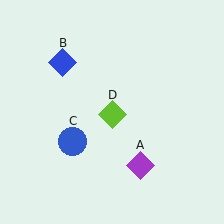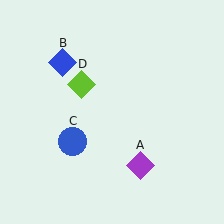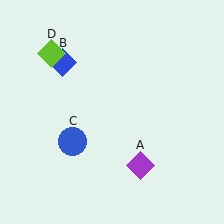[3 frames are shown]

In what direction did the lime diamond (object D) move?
The lime diamond (object D) moved up and to the left.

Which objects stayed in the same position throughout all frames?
Purple diamond (object A) and blue diamond (object B) and blue circle (object C) remained stationary.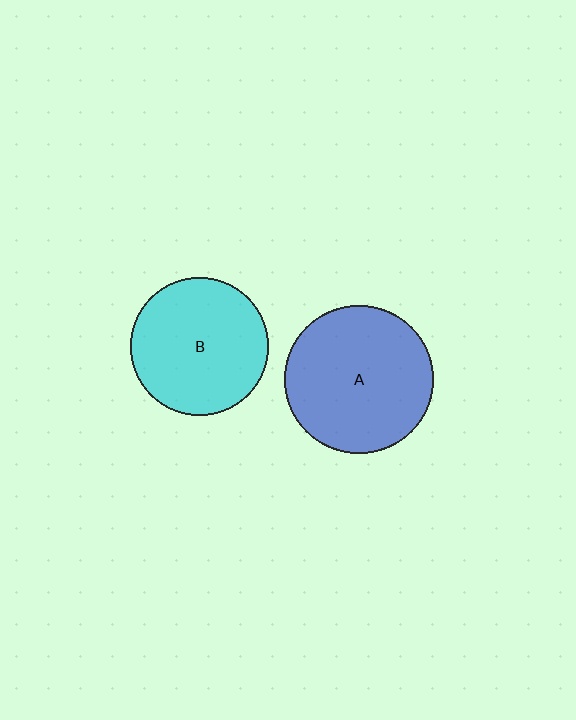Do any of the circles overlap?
No, none of the circles overlap.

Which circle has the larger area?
Circle A (blue).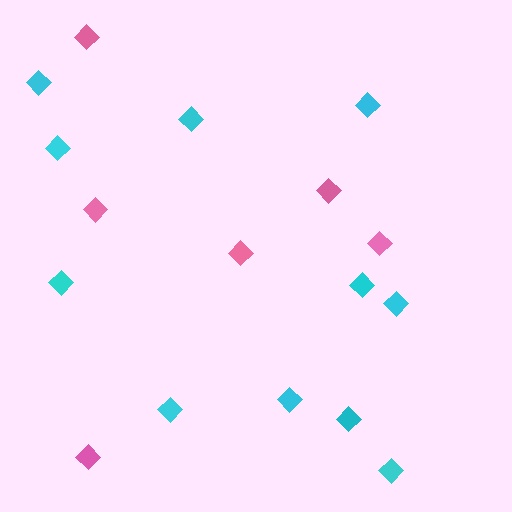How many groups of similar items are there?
There are 2 groups: one group of pink diamonds (6) and one group of cyan diamonds (11).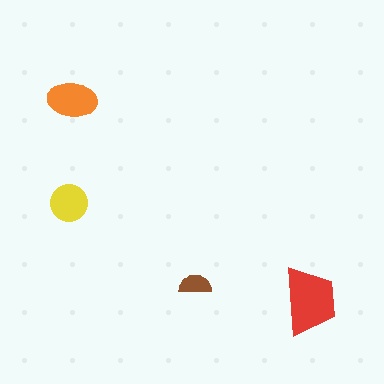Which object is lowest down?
The red trapezoid is bottommost.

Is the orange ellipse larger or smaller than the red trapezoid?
Smaller.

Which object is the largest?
The red trapezoid.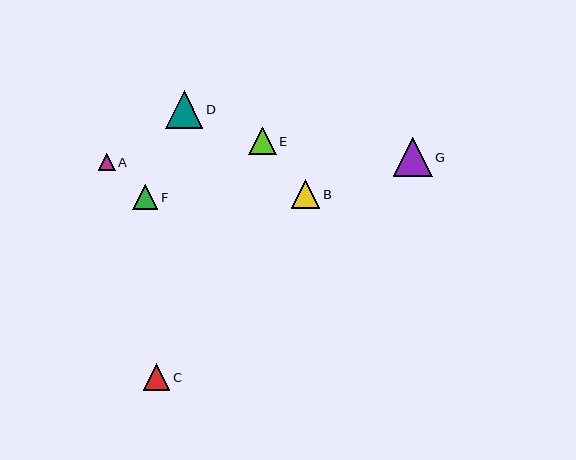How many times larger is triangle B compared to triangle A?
Triangle B is approximately 1.7 times the size of triangle A.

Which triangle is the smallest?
Triangle A is the smallest with a size of approximately 17 pixels.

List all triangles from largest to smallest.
From largest to smallest: G, D, B, E, C, F, A.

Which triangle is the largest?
Triangle G is the largest with a size of approximately 39 pixels.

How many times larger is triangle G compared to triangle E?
Triangle G is approximately 1.4 times the size of triangle E.